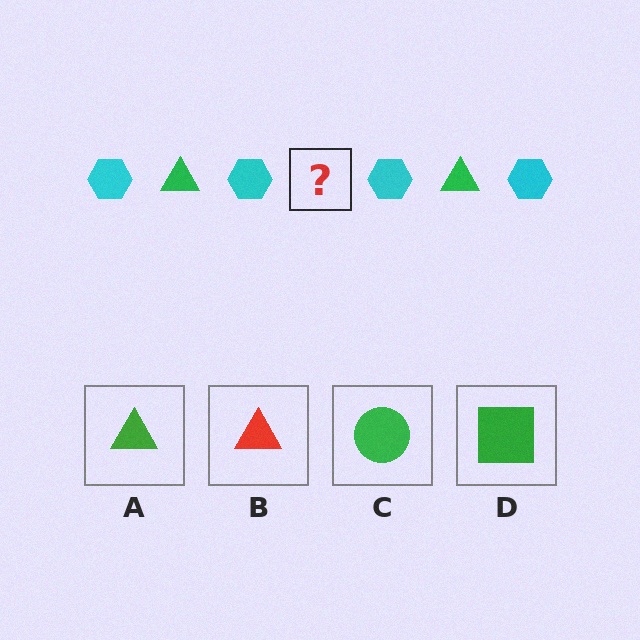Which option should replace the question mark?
Option A.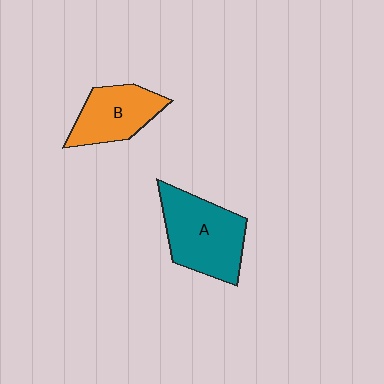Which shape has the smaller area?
Shape B (orange).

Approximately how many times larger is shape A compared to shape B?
Approximately 1.4 times.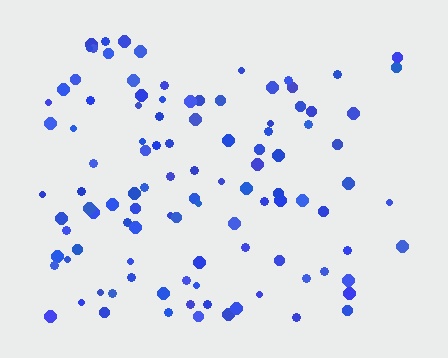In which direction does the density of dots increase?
From right to left, with the left side densest.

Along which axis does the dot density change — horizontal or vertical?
Horizontal.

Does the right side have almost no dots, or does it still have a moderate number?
Still a moderate number, just noticeably fewer than the left.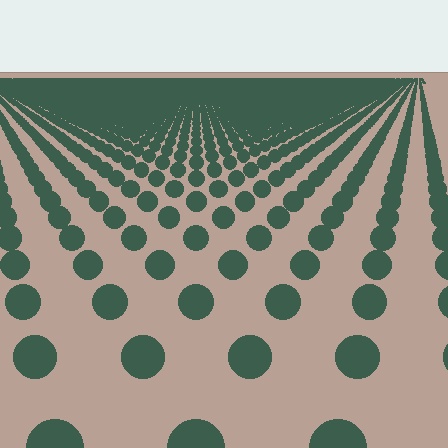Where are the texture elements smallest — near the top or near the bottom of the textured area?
Near the top.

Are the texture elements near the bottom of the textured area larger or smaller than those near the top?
Larger. Near the bottom, elements are closer to the viewer and appear at a bigger on-screen size.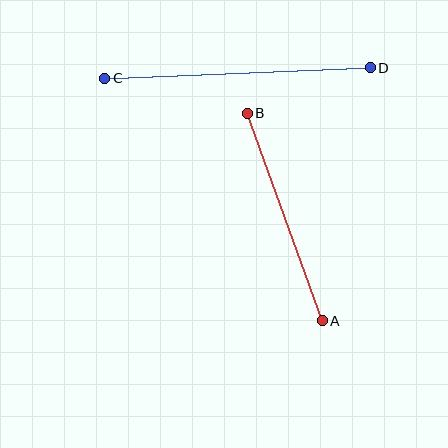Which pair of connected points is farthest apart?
Points C and D are farthest apart.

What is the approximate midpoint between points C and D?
The midpoint is at approximately (238, 73) pixels.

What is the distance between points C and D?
The distance is approximately 266 pixels.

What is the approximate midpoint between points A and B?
The midpoint is at approximately (285, 217) pixels.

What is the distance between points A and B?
The distance is approximately 221 pixels.